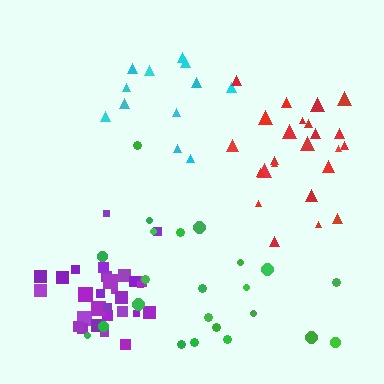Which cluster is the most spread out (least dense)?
Green.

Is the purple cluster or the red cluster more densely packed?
Purple.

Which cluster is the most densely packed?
Purple.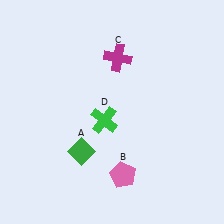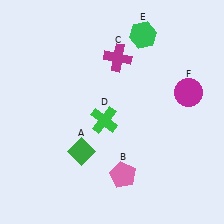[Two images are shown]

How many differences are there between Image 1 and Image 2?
There are 2 differences between the two images.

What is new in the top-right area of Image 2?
A magenta circle (F) was added in the top-right area of Image 2.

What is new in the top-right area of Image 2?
A green hexagon (E) was added in the top-right area of Image 2.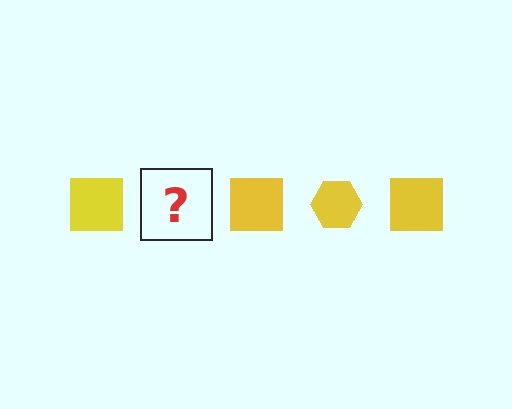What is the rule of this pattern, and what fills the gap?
The rule is that the pattern cycles through square, hexagon shapes in yellow. The gap should be filled with a yellow hexagon.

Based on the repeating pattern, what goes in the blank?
The blank should be a yellow hexagon.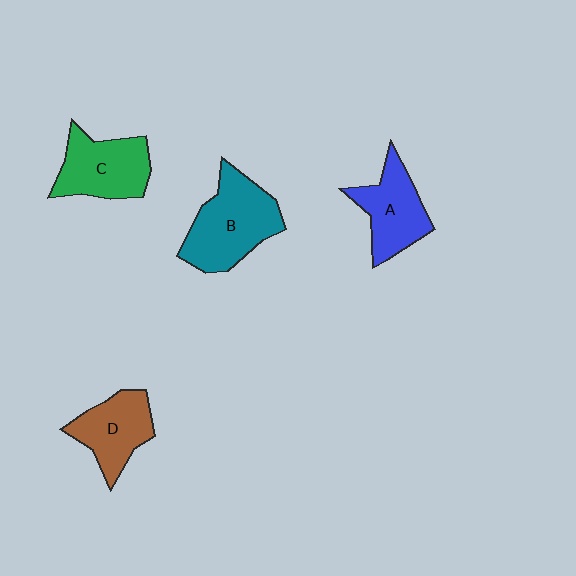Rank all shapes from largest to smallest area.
From largest to smallest: B (teal), C (green), A (blue), D (brown).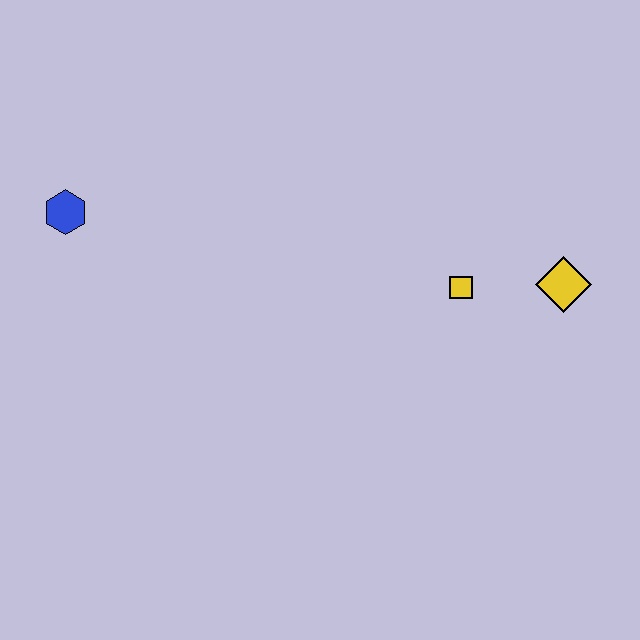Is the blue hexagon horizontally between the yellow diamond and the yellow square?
No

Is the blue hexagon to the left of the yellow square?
Yes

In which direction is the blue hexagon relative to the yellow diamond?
The blue hexagon is to the left of the yellow diamond.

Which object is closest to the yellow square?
The yellow diamond is closest to the yellow square.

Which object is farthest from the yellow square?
The blue hexagon is farthest from the yellow square.